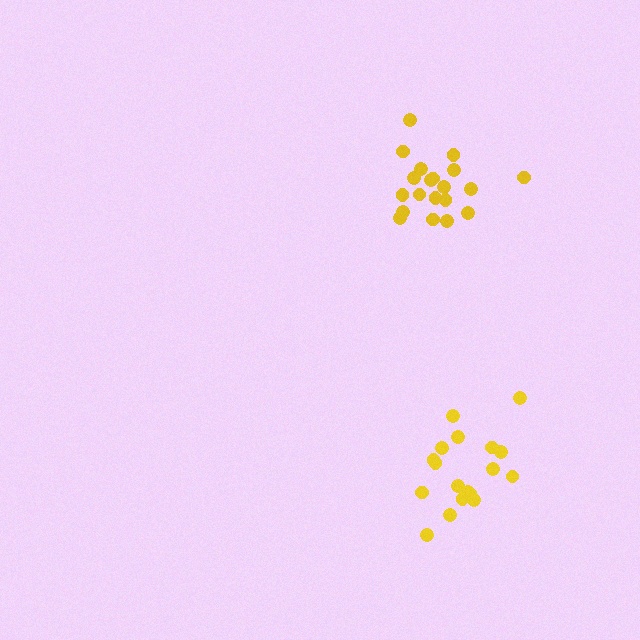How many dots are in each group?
Group 1: 20 dots, Group 2: 19 dots (39 total).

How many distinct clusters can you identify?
There are 2 distinct clusters.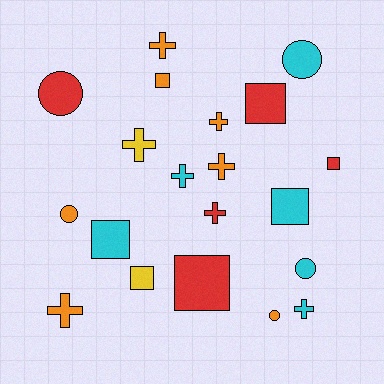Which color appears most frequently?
Orange, with 7 objects.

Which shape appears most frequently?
Cross, with 8 objects.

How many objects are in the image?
There are 20 objects.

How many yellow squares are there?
There is 1 yellow square.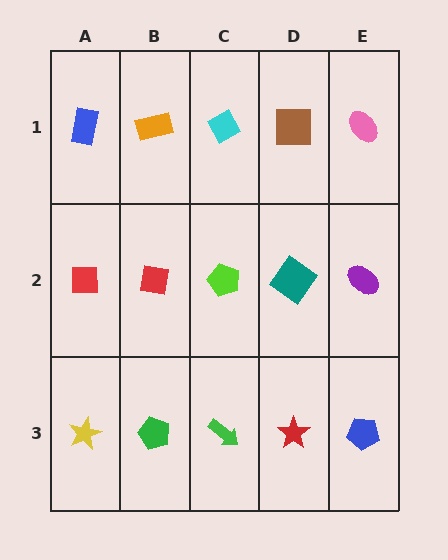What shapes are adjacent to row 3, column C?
A lime pentagon (row 2, column C), a green pentagon (row 3, column B), a red star (row 3, column D).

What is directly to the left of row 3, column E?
A red star.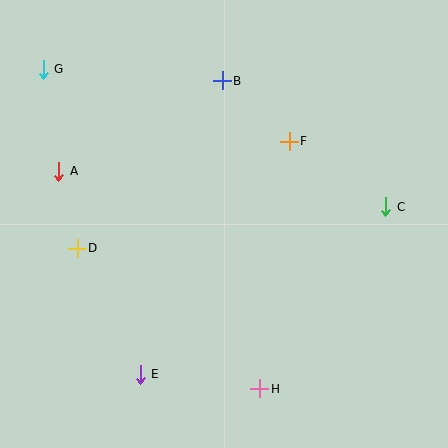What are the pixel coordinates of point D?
Point D is at (77, 248).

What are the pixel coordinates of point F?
Point F is at (289, 141).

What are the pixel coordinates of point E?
Point E is at (140, 374).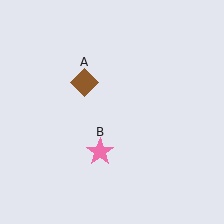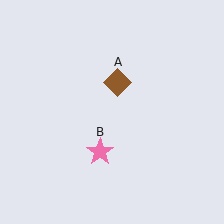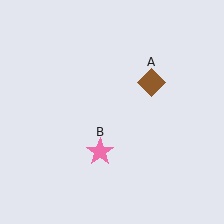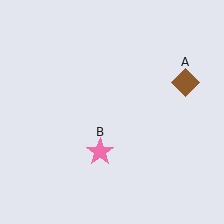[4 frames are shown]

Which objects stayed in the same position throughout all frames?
Pink star (object B) remained stationary.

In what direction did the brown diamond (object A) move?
The brown diamond (object A) moved right.